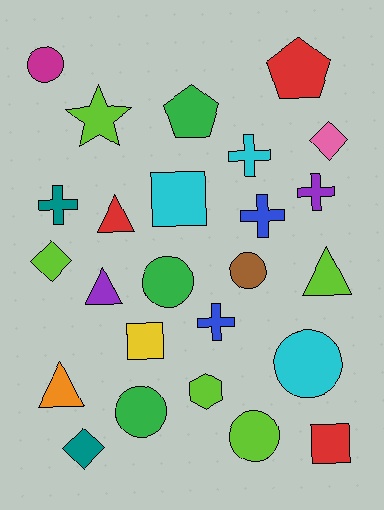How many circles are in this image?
There are 6 circles.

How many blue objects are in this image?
There are 2 blue objects.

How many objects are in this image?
There are 25 objects.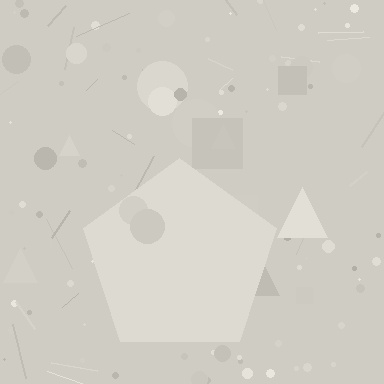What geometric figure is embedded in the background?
A pentagon is embedded in the background.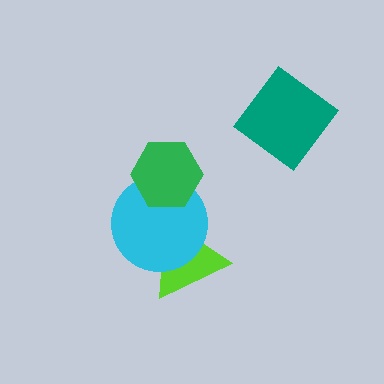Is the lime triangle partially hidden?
Yes, it is partially covered by another shape.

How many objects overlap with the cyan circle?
2 objects overlap with the cyan circle.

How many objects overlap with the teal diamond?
0 objects overlap with the teal diamond.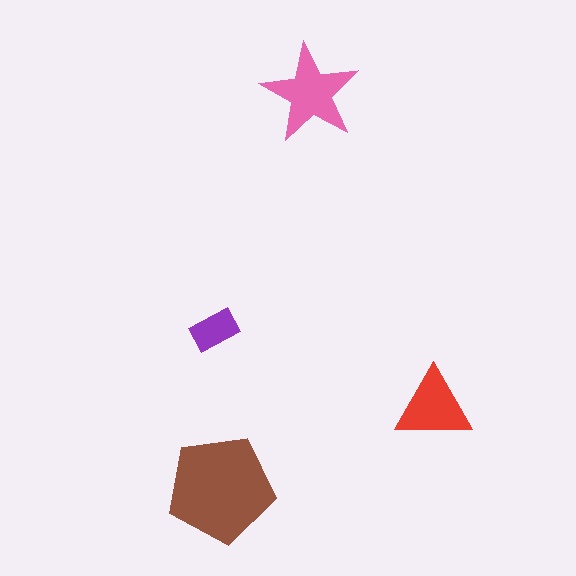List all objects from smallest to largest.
The purple rectangle, the red triangle, the pink star, the brown pentagon.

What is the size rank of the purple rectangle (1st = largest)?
4th.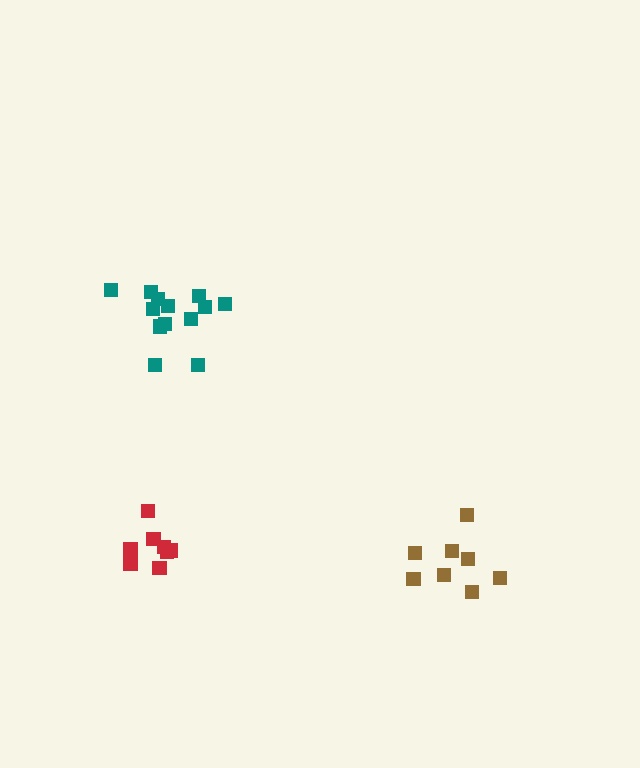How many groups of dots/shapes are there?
There are 3 groups.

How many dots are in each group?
Group 1: 8 dots, Group 2: 13 dots, Group 3: 8 dots (29 total).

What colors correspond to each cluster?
The clusters are colored: red, teal, brown.